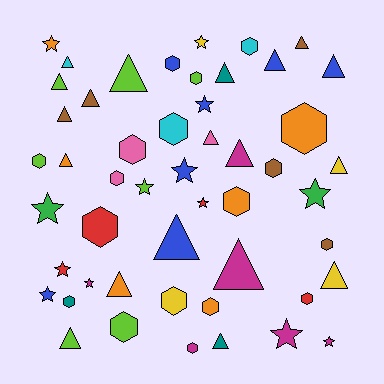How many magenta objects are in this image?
There are 6 magenta objects.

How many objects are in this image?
There are 50 objects.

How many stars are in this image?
There are 13 stars.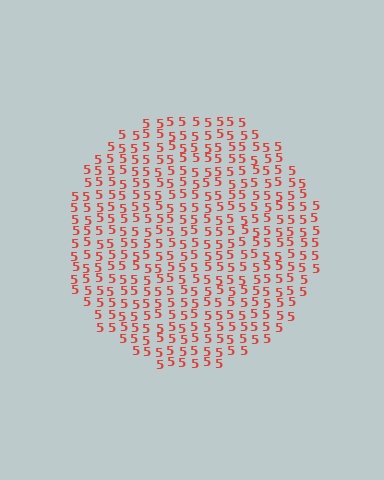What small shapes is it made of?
It is made of small digit 5's.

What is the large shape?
The large shape is a circle.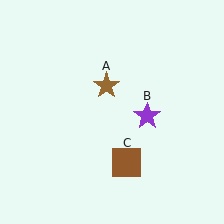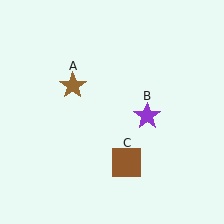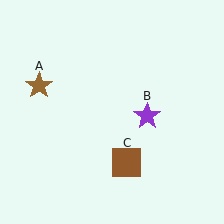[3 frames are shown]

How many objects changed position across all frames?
1 object changed position: brown star (object A).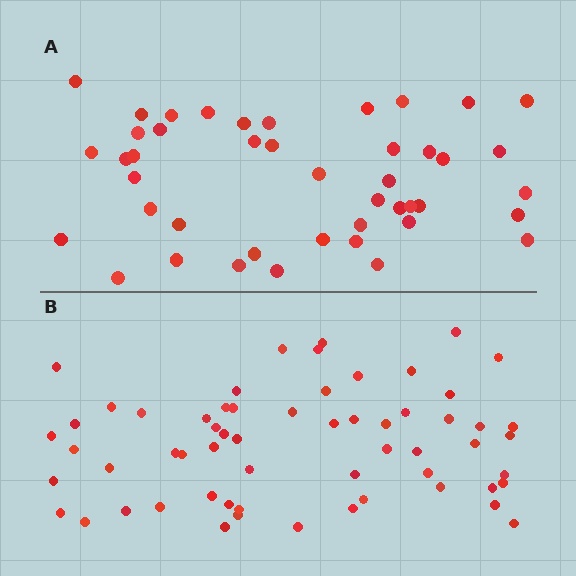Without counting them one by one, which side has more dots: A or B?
Region B (the bottom region) has more dots.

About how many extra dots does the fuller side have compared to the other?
Region B has approximately 15 more dots than region A.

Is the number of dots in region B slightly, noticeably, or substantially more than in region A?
Region B has noticeably more, but not dramatically so. The ratio is roughly 1.4 to 1.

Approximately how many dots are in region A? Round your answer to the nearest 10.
About 40 dots. (The exact count is 44, which rounds to 40.)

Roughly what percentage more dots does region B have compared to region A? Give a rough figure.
About 35% more.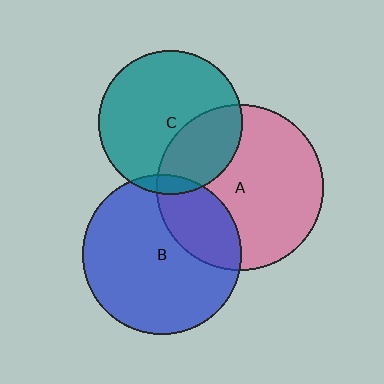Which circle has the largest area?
Circle A (pink).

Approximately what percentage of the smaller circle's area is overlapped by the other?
Approximately 25%.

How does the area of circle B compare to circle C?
Approximately 1.2 times.